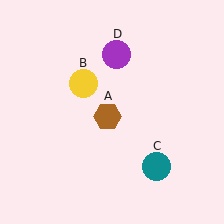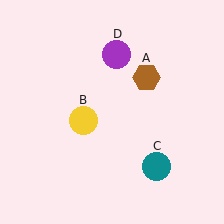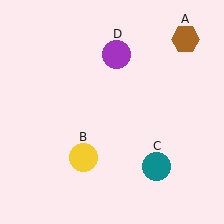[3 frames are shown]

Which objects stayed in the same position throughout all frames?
Teal circle (object C) and purple circle (object D) remained stationary.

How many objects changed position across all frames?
2 objects changed position: brown hexagon (object A), yellow circle (object B).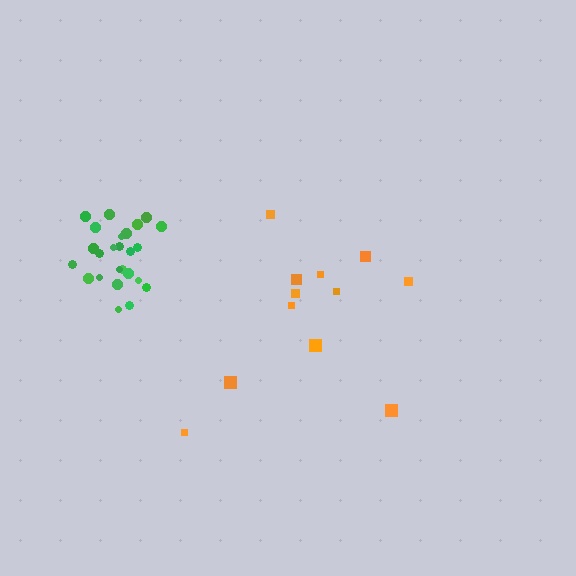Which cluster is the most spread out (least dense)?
Orange.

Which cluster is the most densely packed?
Green.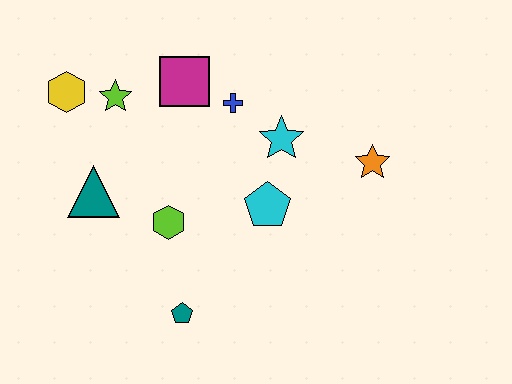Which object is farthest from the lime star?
The orange star is farthest from the lime star.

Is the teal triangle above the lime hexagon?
Yes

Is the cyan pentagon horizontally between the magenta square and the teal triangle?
No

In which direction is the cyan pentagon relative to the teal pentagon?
The cyan pentagon is above the teal pentagon.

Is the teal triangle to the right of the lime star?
No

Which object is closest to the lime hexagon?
The teal triangle is closest to the lime hexagon.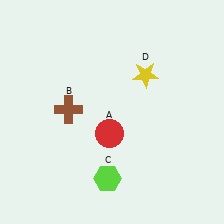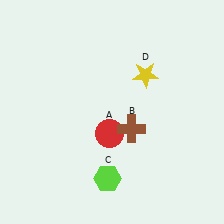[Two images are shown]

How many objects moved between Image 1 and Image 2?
1 object moved between the two images.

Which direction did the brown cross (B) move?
The brown cross (B) moved right.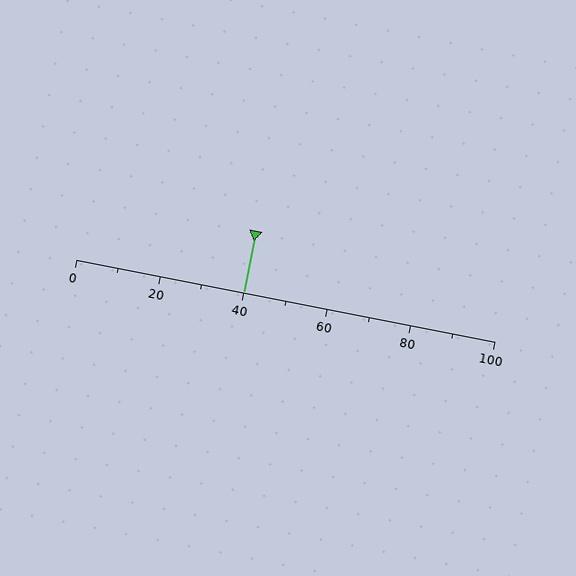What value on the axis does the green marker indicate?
The marker indicates approximately 40.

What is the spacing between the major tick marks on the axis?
The major ticks are spaced 20 apart.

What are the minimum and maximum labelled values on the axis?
The axis runs from 0 to 100.